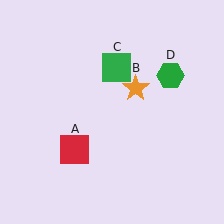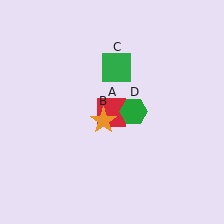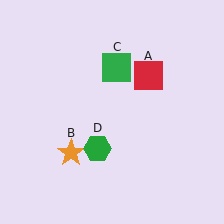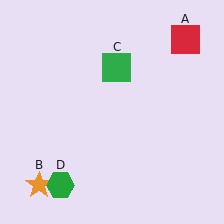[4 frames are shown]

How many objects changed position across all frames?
3 objects changed position: red square (object A), orange star (object B), green hexagon (object D).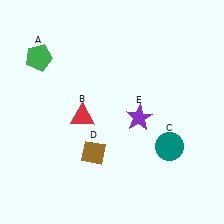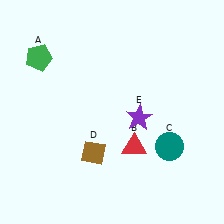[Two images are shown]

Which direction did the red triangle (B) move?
The red triangle (B) moved right.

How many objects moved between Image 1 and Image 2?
1 object moved between the two images.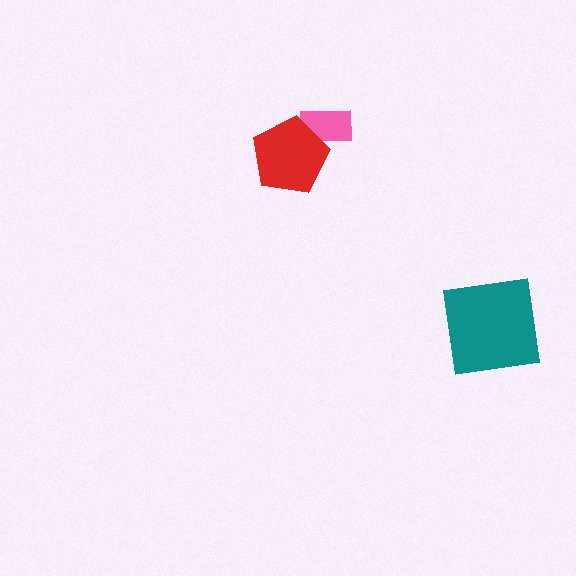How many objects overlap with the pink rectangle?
1 object overlaps with the pink rectangle.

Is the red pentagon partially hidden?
No, no other shape covers it.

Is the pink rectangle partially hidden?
Yes, it is partially covered by another shape.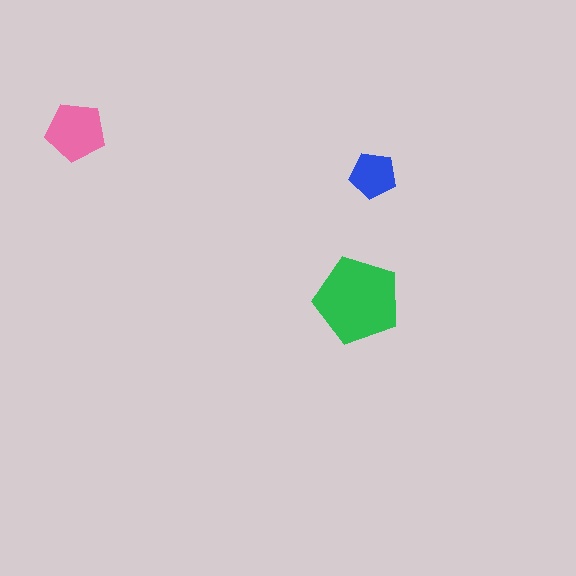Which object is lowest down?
The green pentagon is bottommost.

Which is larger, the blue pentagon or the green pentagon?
The green one.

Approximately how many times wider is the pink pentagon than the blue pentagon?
About 1.5 times wider.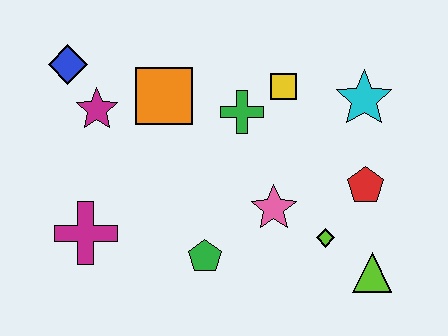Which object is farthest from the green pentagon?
The blue diamond is farthest from the green pentagon.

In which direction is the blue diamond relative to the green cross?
The blue diamond is to the left of the green cross.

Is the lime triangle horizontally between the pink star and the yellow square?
No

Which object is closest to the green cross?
The yellow square is closest to the green cross.